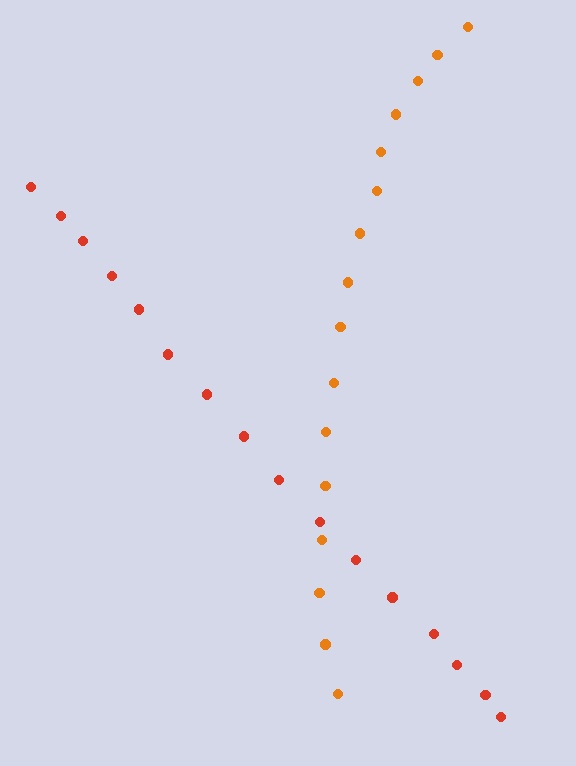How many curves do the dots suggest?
There are 2 distinct paths.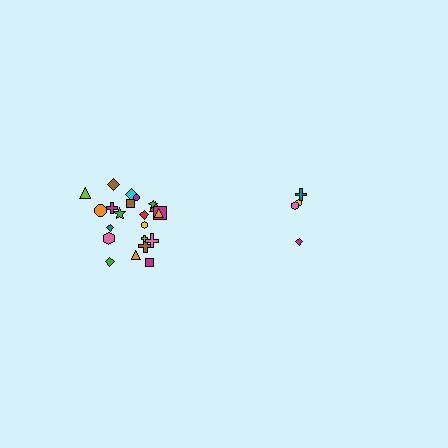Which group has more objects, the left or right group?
The left group.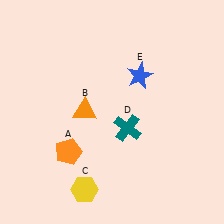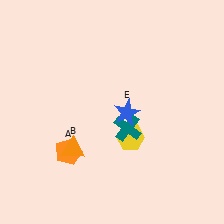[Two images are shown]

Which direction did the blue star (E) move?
The blue star (E) moved down.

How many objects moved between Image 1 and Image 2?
3 objects moved between the two images.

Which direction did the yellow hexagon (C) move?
The yellow hexagon (C) moved up.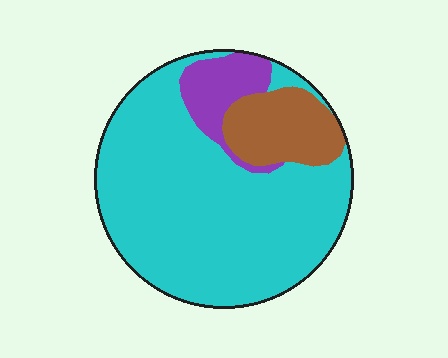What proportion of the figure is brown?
Brown covers around 15% of the figure.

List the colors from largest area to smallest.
From largest to smallest: cyan, brown, purple.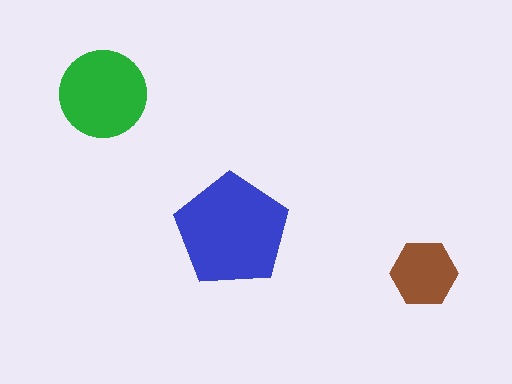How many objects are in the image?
There are 3 objects in the image.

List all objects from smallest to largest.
The brown hexagon, the green circle, the blue pentagon.